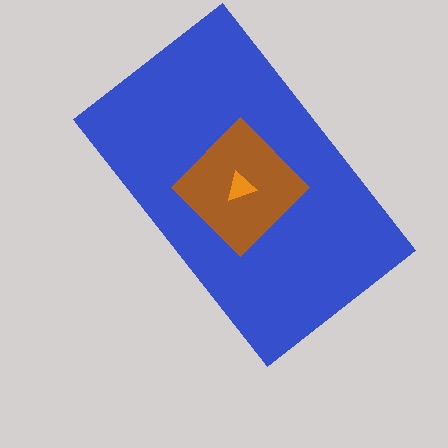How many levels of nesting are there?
3.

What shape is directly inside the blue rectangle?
The brown diamond.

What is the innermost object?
The orange triangle.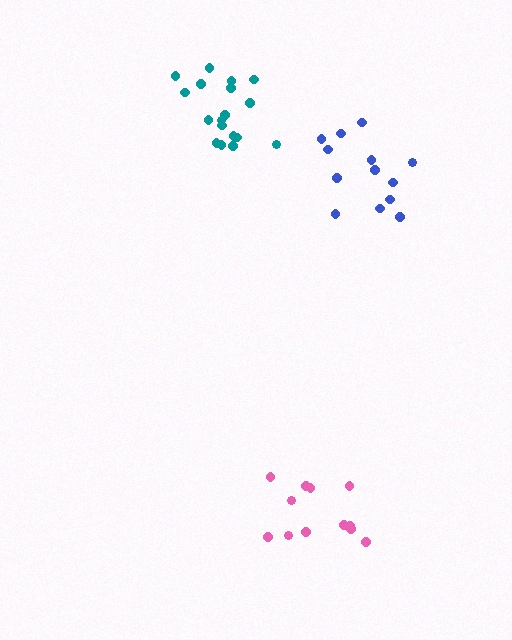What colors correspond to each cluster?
The clusters are colored: pink, blue, teal.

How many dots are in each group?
Group 1: 12 dots, Group 2: 13 dots, Group 3: 18 dots (43 total).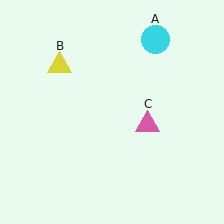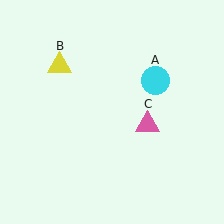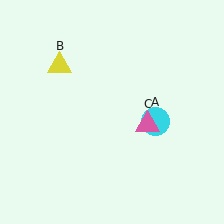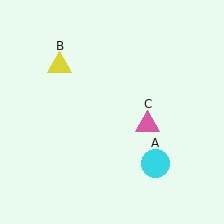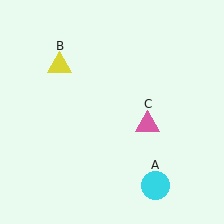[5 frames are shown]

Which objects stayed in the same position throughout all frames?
Yellow triangle (object B) and pink triangle (object C) remained stationary.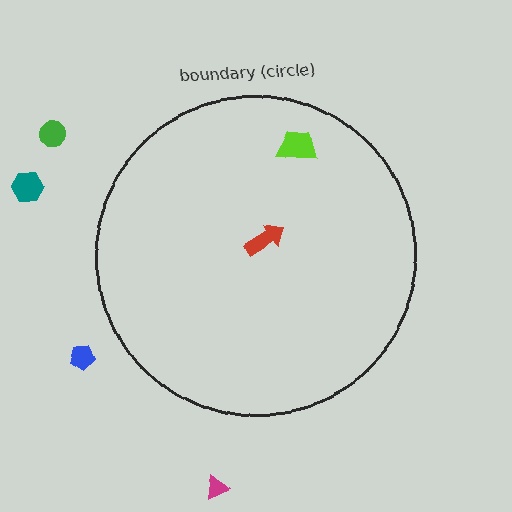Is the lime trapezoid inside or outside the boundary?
Inside.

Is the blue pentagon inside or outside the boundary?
Outside.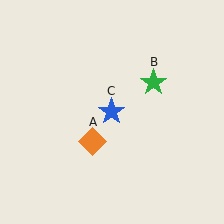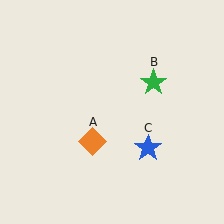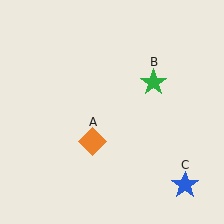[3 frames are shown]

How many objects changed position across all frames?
1 object changed position: blue star (object C).